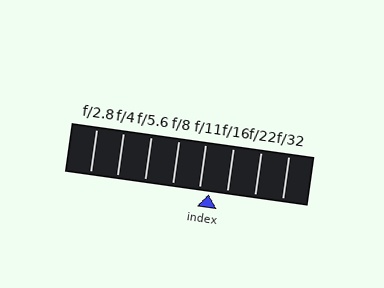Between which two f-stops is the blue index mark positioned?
The index mark is between f/11 and f/16.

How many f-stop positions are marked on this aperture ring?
There are 8 f-stop positions marked.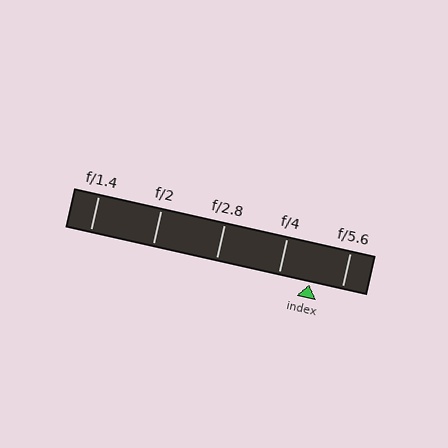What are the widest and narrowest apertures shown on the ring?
The widest aperture shown is f/1.4 and the narrowest is f/5.6.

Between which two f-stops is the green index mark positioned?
The index mark is between f/4 and f/5.6.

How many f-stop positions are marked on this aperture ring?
There are 5 f-stop positions marked.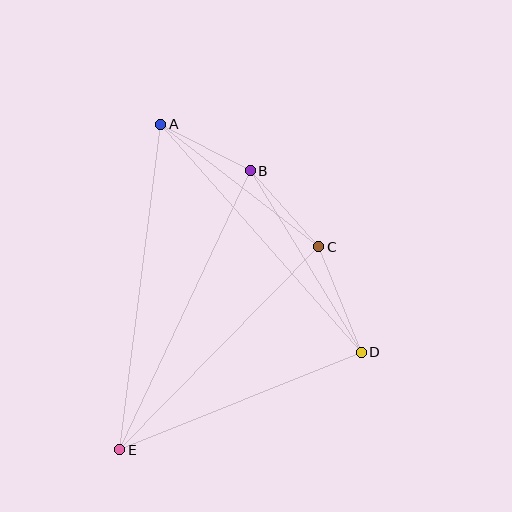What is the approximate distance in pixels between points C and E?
The distance between C and E is approximately 284 pixels.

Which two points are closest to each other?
Points A and B are closest to each other.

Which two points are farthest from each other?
Points A and E are farthest from each other.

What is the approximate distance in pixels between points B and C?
The distance between B and C is approximately 102 pixels.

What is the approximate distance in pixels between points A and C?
The distance between A and C is approximately 200 pixels.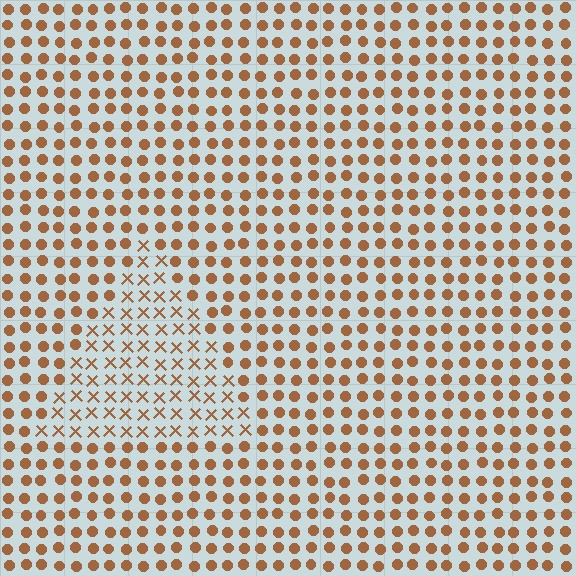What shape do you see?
I see a triangle.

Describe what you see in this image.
The image is filled with small brown elements arranged in a uniform grid. A triangle-shaped region contains X marks, while the surrounding area contains circles. The boundary is defined purely by the change in element shape.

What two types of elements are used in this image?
The image uses X marks inside the triangle region and circles outside it.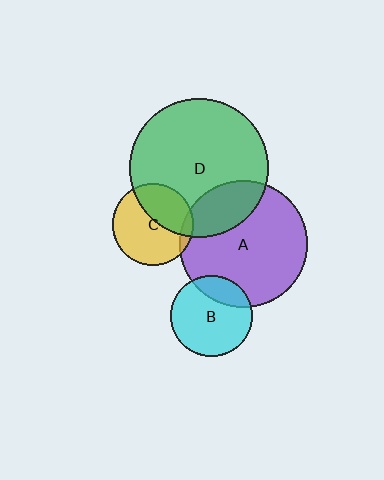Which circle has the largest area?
Circle D (green).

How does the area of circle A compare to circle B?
Approximately 2.4 times.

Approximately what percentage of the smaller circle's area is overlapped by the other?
Approximately 25%.